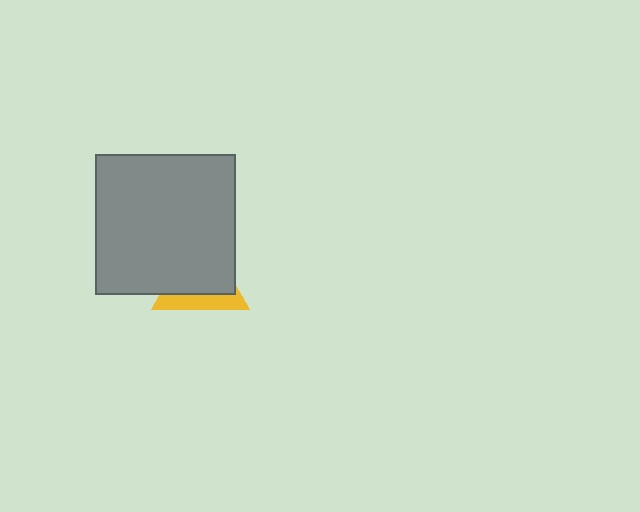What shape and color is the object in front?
The object in front is a gray square.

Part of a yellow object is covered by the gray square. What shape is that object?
It is a triangle.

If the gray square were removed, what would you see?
You would see the complete yellow triangle.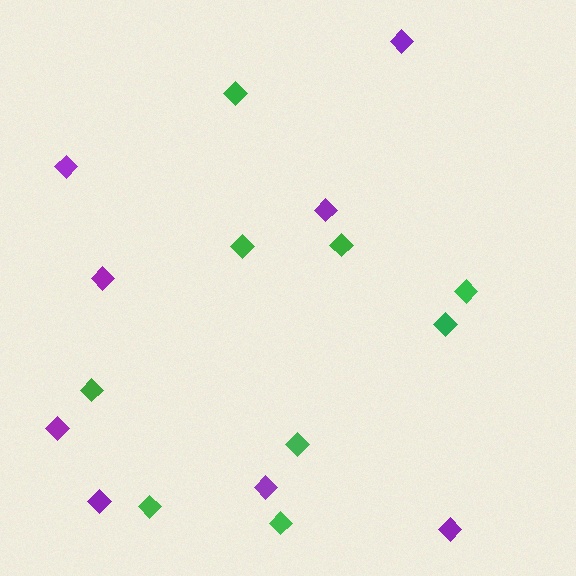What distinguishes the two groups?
There are 2 groups: one group of green diamonds (9) and one group of purple diamonds (8).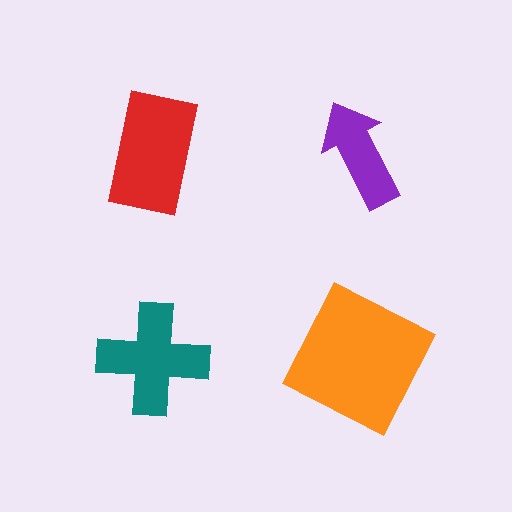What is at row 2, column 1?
A teal cross.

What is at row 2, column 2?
An orange square.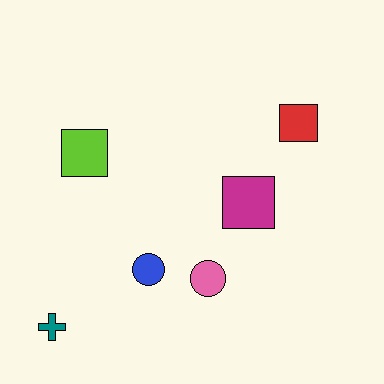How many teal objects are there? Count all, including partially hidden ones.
There is 1 teal object.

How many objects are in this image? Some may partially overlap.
There are 6 objects.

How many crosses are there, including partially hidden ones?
There is 1 cross.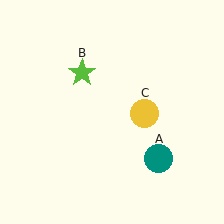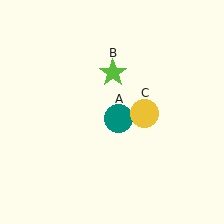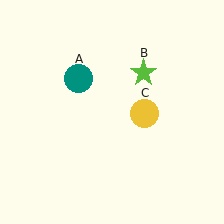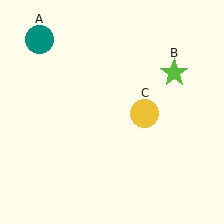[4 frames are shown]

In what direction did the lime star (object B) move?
The lime star (object B) moved right.